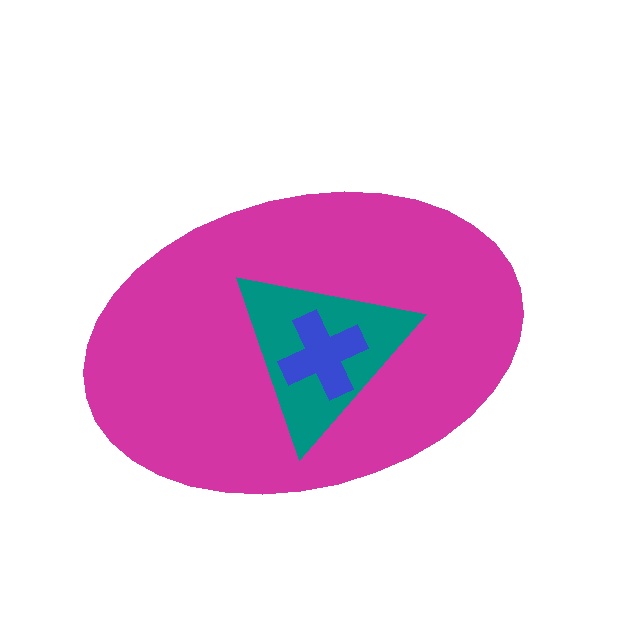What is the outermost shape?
The magenta ellipse.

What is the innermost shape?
The blue cross.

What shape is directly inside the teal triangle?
The blue cross.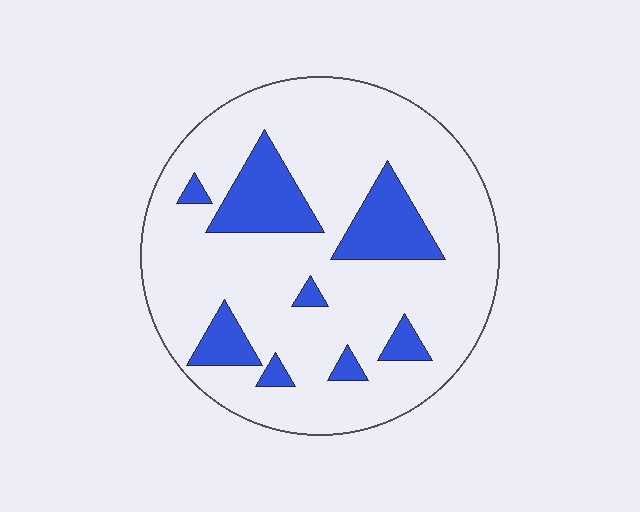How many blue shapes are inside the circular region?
8.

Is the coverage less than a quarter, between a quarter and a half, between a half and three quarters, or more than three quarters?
Less than a quarter.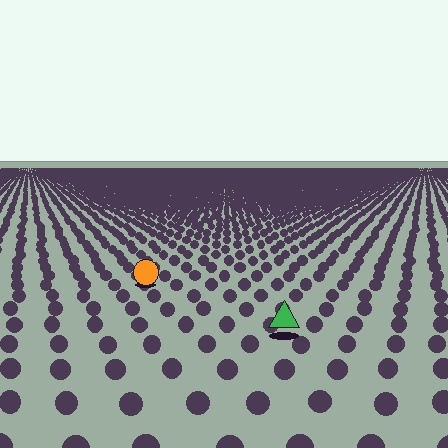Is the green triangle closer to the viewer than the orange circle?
Yes. The green triangle is closer — you can tell from the texture gradient: the ground texture is coarser near it.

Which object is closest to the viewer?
The green triangle is closest. The texture marks near it are larger and more spread out.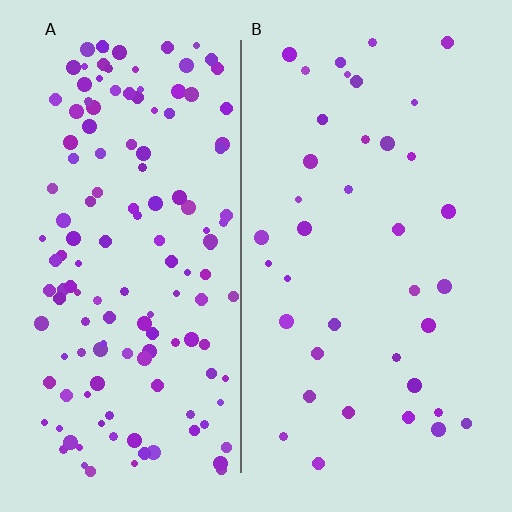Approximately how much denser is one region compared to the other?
Approximately 3.7× — region A over region B.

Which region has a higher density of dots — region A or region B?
A (the left).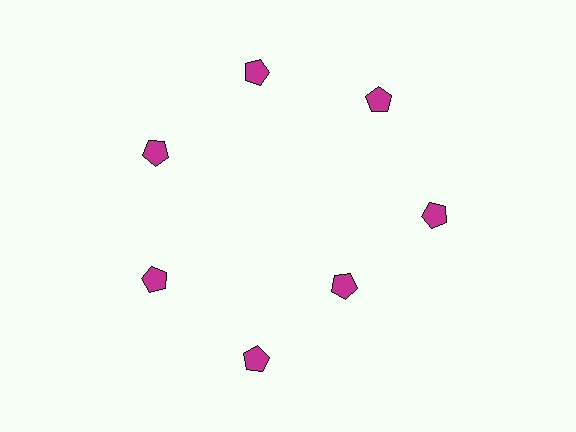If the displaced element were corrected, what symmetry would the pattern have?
It would have 7-fold rotational symmetry — the pattern would map onto itself every 51 degrees.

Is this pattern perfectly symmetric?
No. The 7 magenta pentagons are arranged in a ring, but one element near the 5 o'clock position is pulled inward toward the center, breaking the 7-fold rotational symmetry.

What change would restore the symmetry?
The symmetry would be restored by moving it outward, back onto the ring so that all 7 pentagons sit at equal angles and equal distance from the center.